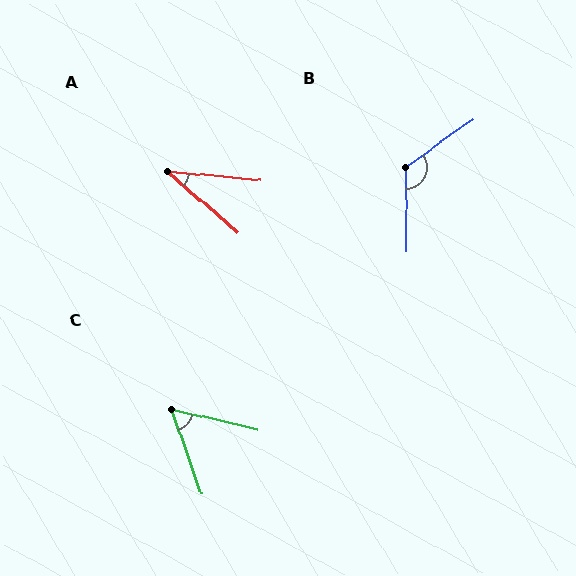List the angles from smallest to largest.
A (36°), C (58°), B (125°).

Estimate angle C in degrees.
Approximately 58 degrees.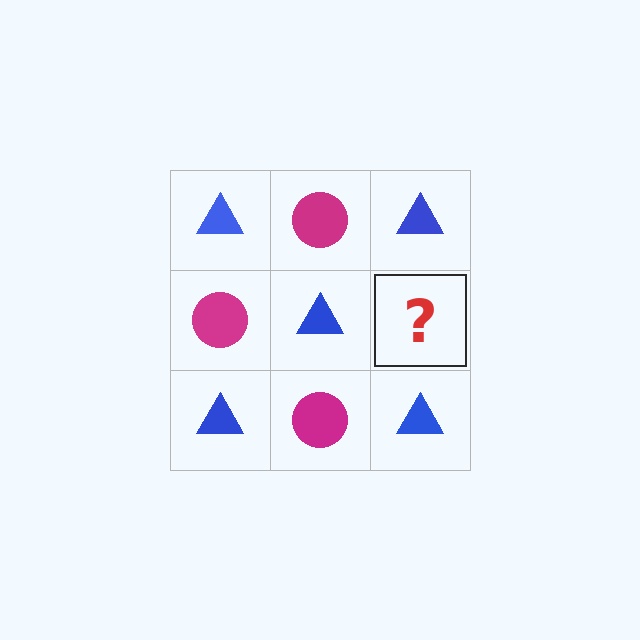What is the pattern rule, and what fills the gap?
The rule is that it alternates blue triangle and magenta circle in a checkerboard pattern. The gap should be filled with a magenta circle.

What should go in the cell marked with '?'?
The missing cell should contain a magenta circle.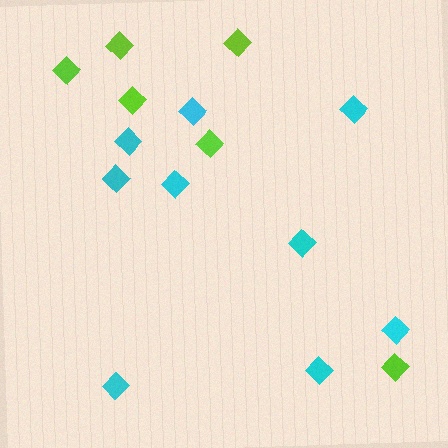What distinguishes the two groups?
There are 2 groups: one group of cyan diamonds (9) and one group of lime diamonds (6).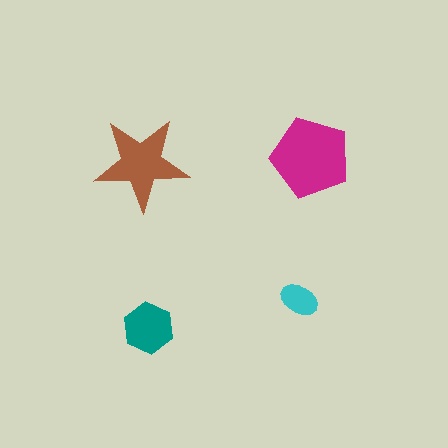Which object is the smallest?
The cyan ellipse.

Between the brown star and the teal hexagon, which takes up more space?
The brown star.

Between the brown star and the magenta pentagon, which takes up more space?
The magenta pentagon.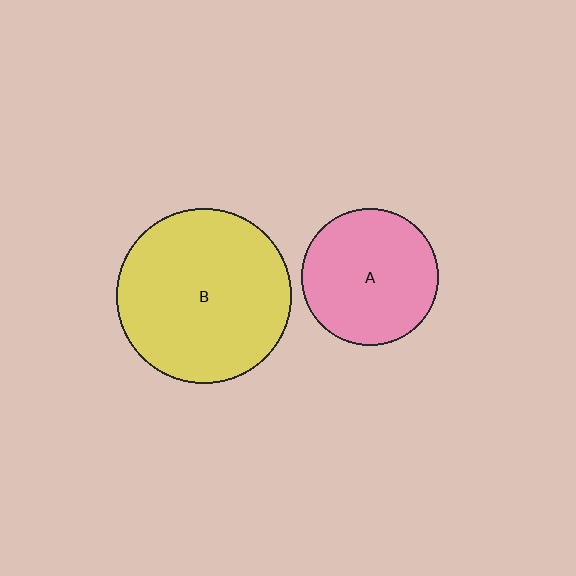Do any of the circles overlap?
No, none of the circles overlap.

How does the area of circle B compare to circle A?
Approximately 1.6 times.